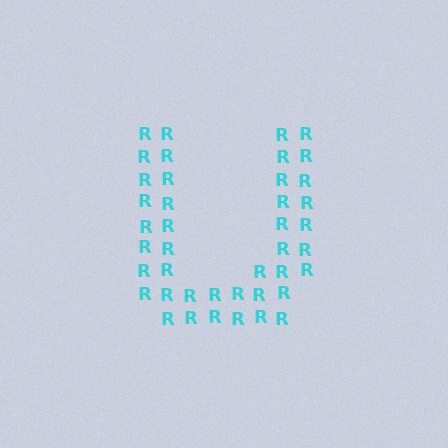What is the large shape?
The large shape is the letter U.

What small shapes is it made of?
It is made of small letter R's.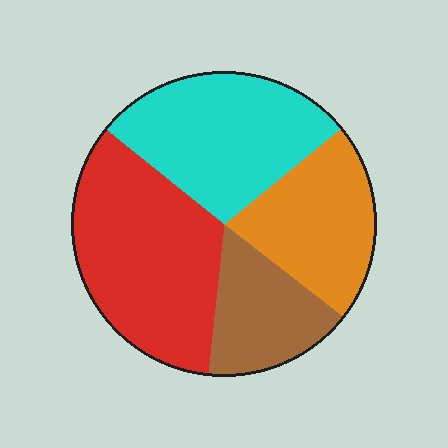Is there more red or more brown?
Red.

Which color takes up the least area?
Brown, at roughly 15%.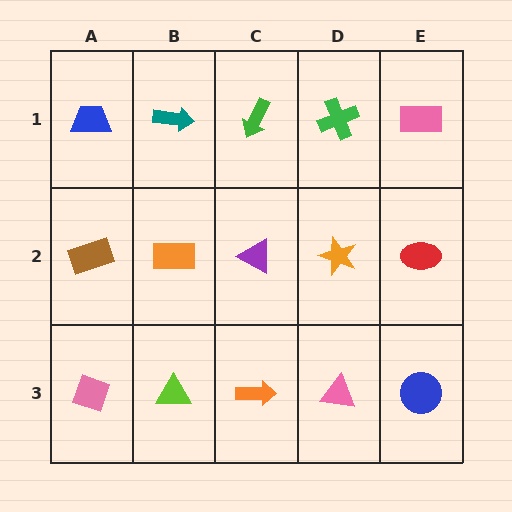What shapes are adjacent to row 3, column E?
A red ellipse (row 2, column E), a pink triangle (row 3, column D).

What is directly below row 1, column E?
A red ellipse.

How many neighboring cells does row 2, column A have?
3.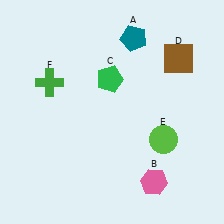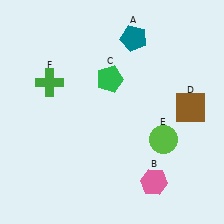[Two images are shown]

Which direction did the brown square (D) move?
The brown square (D) moved down.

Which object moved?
The brown square (D) moved down.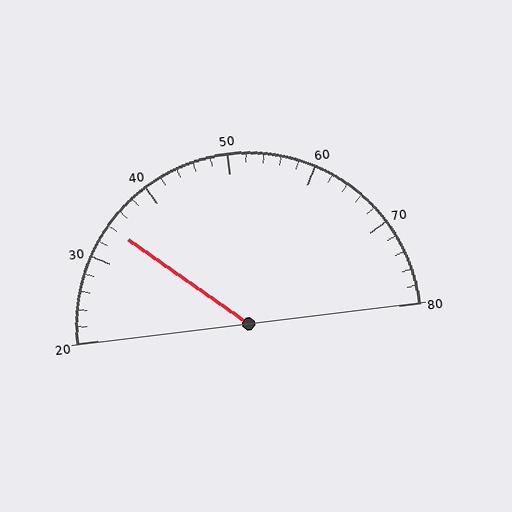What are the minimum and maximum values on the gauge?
The gauge ranges from 20 to 80.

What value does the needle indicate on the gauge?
The needle indicates approximately 34.